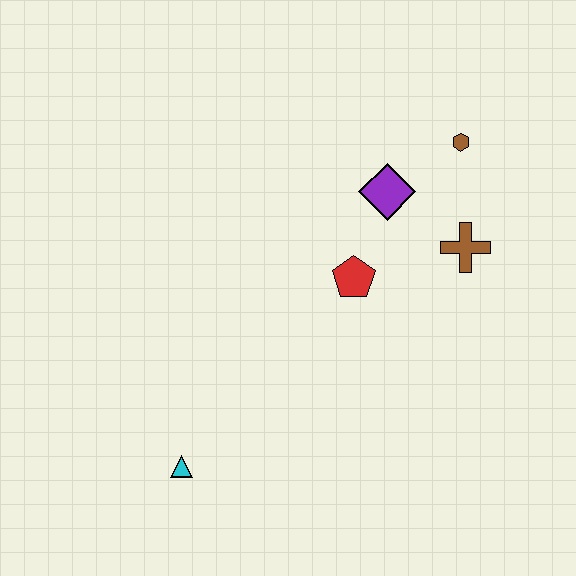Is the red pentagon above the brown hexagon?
No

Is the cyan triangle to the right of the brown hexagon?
No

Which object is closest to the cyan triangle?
The red pentagon is closest to the cyan triangle.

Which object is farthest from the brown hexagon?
The cyan triangle is farthest from the brown hexagon.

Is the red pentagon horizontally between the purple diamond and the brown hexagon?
No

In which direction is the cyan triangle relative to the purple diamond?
The cyan triangle is below the purple diamond.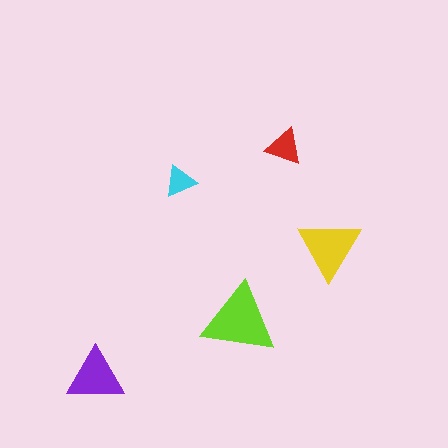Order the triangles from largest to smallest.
the lime one, the yellow one, the purple one, the red one, the cyan one.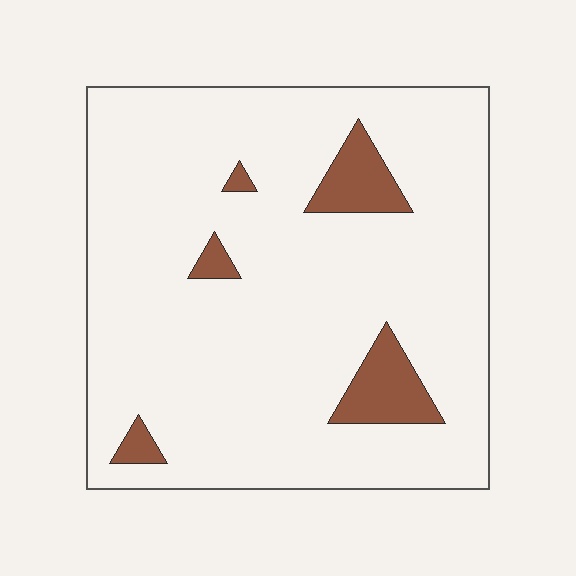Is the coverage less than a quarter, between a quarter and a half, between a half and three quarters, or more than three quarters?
Less than a quarter.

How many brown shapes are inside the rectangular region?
5.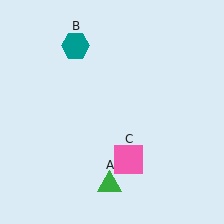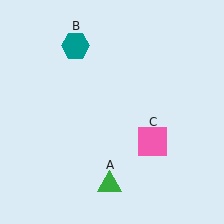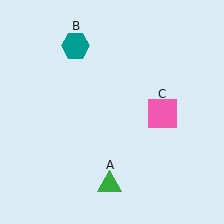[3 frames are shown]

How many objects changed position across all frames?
1 object changed position: pink square (object C).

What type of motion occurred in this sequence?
The pink square (object C) rotated counterclockwise around the center of the scene.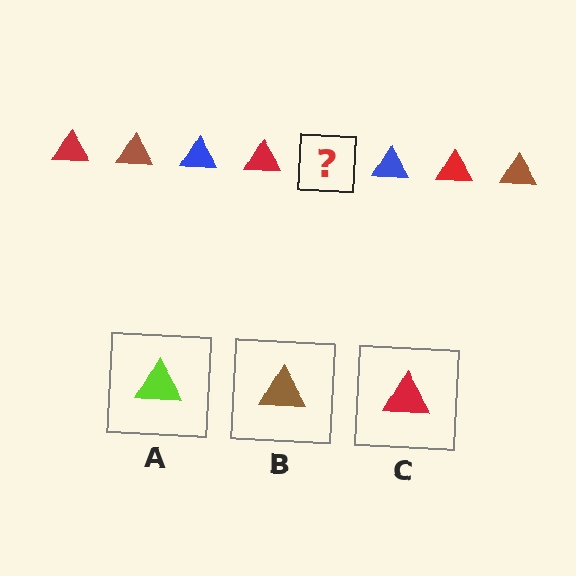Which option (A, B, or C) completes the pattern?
B.